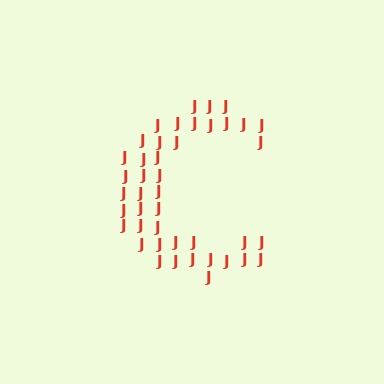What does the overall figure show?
The overall figure shows the letter C.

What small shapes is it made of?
It is made of small letter J's.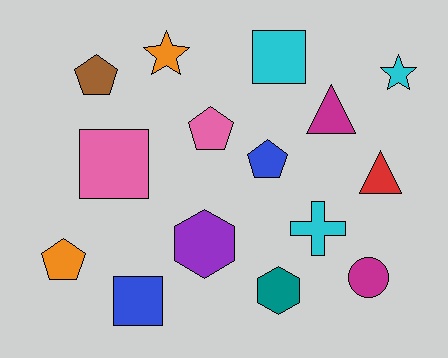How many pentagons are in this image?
There are 4 pentagons.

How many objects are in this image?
There are 15 objects.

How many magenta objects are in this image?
There are 2 magenta objects.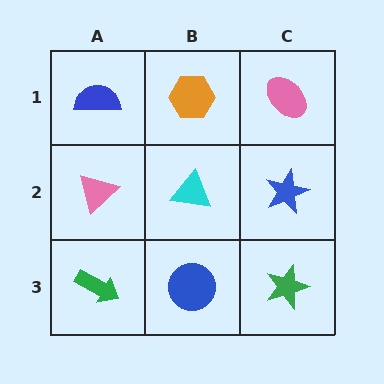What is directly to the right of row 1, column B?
A pink ellipse.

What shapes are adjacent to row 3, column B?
A cyan triangle (row 2, column B), a green arrow (row 3, column A), a green star (row 3, column C).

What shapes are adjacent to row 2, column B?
An orange hexagon (row 1, column B), a blue circle (row 3, column B), a pink triangle (row 2, column A), a blue star (row 2, column C).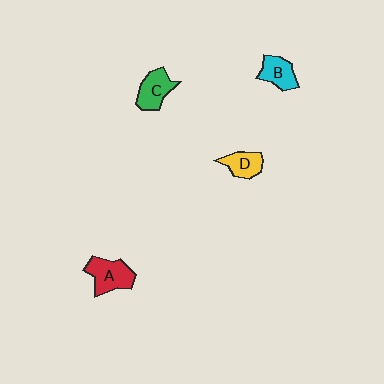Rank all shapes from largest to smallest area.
From largest to smallest: A (red), C (green), B (cyan), D (yellow).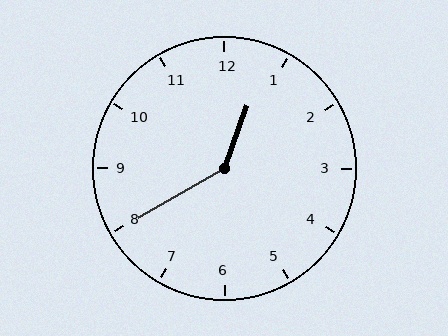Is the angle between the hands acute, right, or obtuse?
It is obtuse.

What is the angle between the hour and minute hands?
Approximately 140 degrees.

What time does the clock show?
12:40.